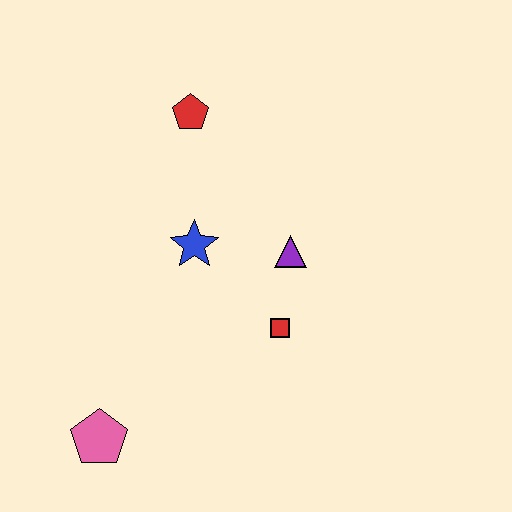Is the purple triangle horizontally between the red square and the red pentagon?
No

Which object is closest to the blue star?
The purple triangle is closest to the blue star.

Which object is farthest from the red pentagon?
The pink pentagon is farthest from the red pentagon.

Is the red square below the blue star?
Yes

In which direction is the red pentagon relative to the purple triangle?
The red pentagon is above the purple triangle.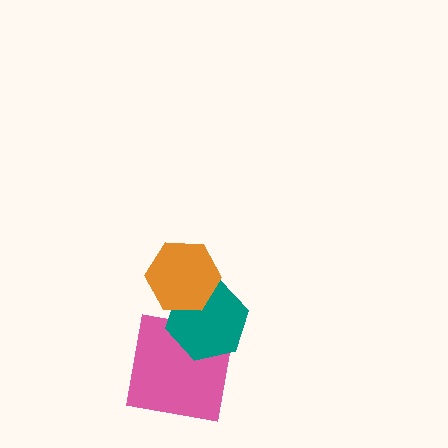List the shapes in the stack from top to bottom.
From top to bottom: the orange hexagon, the teal hexagon, the pink square.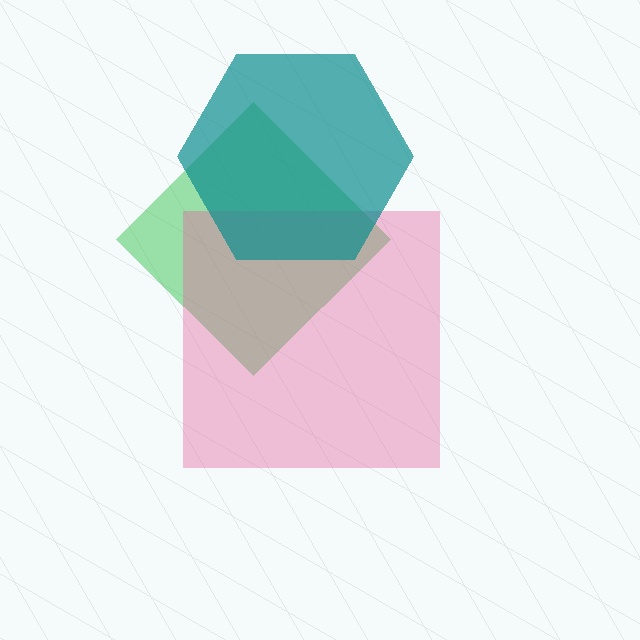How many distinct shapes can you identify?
There are 3 distinct shapes: a green diamond, a pink square, a teal hexagon.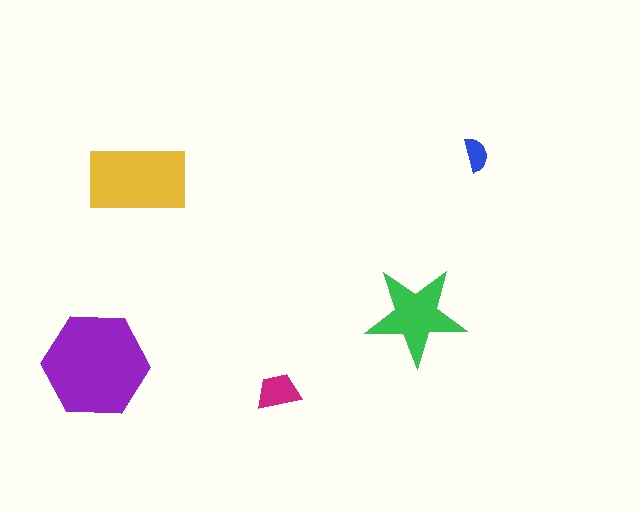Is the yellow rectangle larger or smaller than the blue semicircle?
Larger.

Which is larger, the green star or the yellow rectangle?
The yellow rectangle.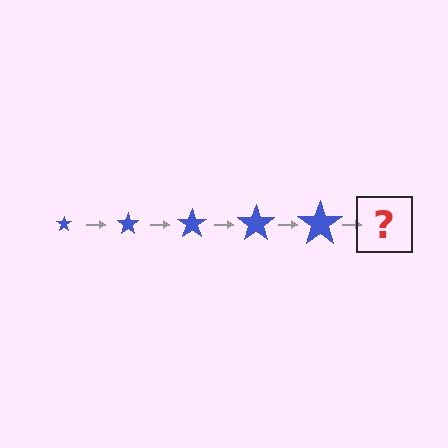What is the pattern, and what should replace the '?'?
The pattern is that the star gets progressively larger each step. The '?' should be a blue star, larger than the previous one.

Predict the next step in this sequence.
The next step is a blue star, larger than the previous one.